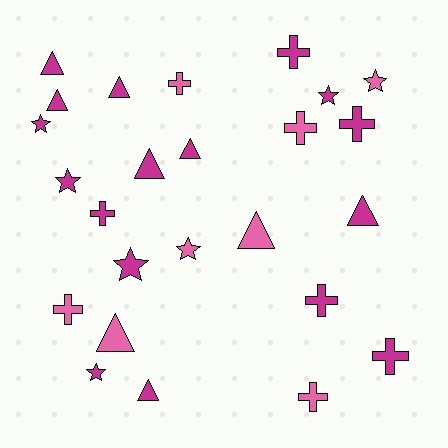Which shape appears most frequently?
Cross, with 9 objects.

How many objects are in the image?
There are 25 objects.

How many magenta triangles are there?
There are 7 magenta triangles.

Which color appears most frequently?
Magenta, with 17 objects.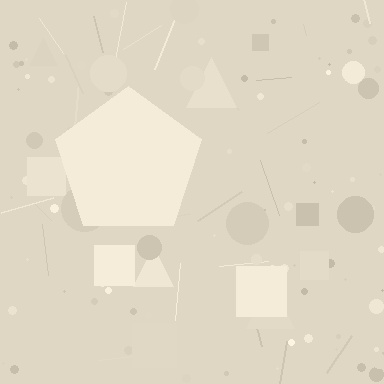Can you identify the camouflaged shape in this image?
The camouflaged shape is a pentagon.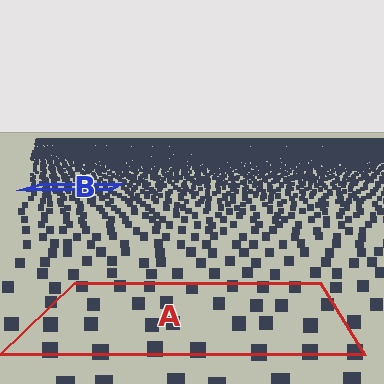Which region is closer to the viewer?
Region A is closer. The texture elements there are larger and more spread out.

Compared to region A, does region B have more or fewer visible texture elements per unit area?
Region B has more texture elements per unit area — they are packed more densely because it is farther away.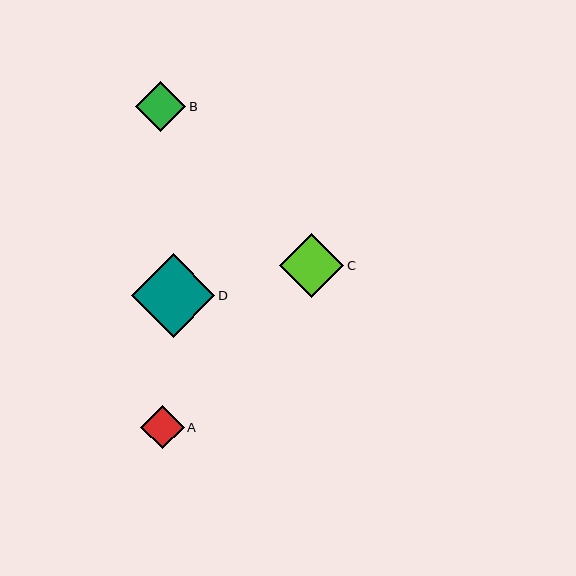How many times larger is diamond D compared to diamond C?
Diamond D is approximately 1.3 times the size of diamond C.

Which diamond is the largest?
Diamond D is the largest with a size of approximately 84 pixels.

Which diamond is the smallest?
Diamond A is the smallest with a size of approximately 43 pixels.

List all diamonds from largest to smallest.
From largest to smallest: D, C, B, A.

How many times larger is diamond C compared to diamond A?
Diamond C is approximately 1.5 times the size of diamond A.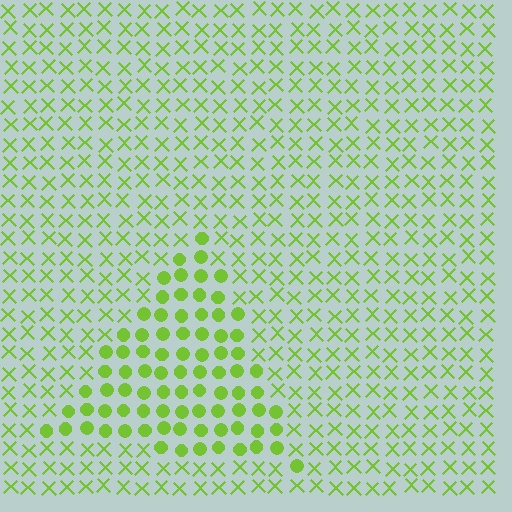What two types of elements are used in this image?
The image uses circles inside the triangle region and X marks outside it.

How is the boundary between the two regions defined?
The boundary is defined by a change in element shape: circles inside vs. X marks outside. All elements share the same color and spacing.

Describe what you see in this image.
The image is filled with small lime elements arranged in a uniform grid. A triangle-shaped region contains circles, while the surrounding area contains X marks. The boundary is defined purely by the change in element shape.